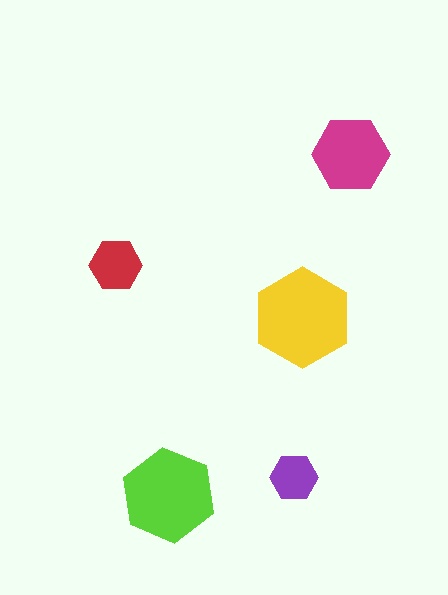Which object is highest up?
The magenta hexagon is topmost.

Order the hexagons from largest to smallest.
the yellow one, the lime one, the magenta one, the red one, the purple one.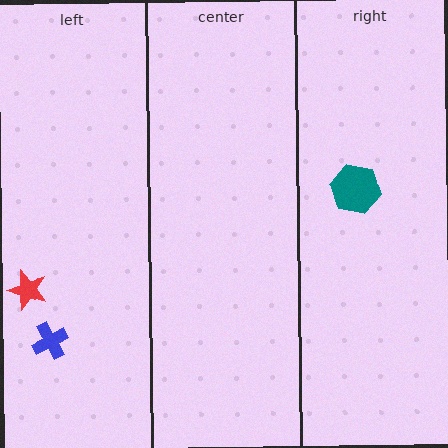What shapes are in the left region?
The blue cross, the red star.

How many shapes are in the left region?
2.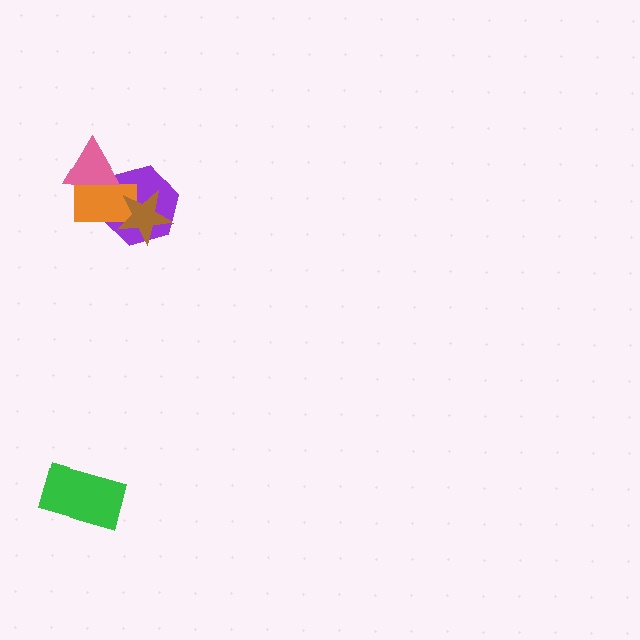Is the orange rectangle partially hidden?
Yes, it is partially covered by another shape.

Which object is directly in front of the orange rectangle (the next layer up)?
The pink triangle is directly in front of the orange rectangle.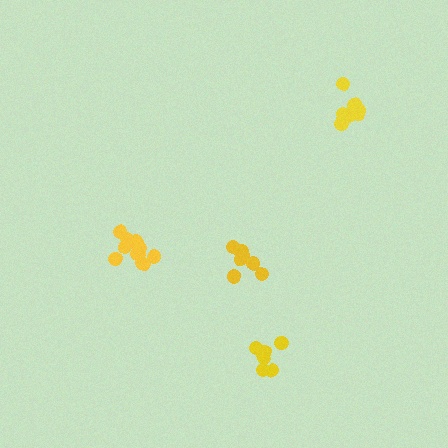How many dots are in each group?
Group 1: 12 dots, Group 2: 6 dots, Group 3: 9 dots, Group 4: 7 dots (34 total).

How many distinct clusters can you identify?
There are 4 distinct clusters.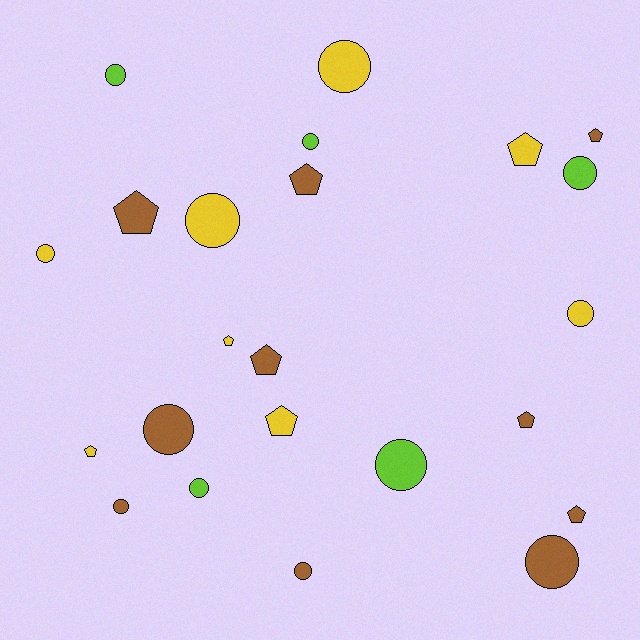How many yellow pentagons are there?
There are 4 yellow pentagons.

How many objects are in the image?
There are 23 objects.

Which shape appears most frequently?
Circle, with 13 objects.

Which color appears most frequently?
Brown, with 10 objects.